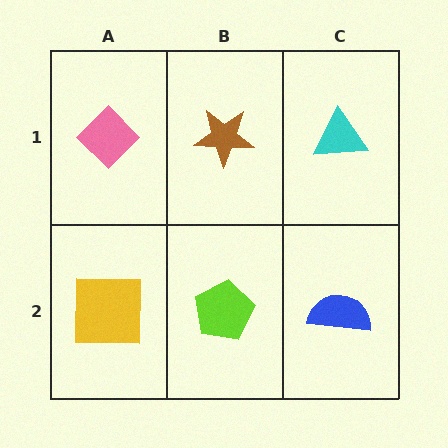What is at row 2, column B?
A lime pentagon.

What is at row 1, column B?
A brown star.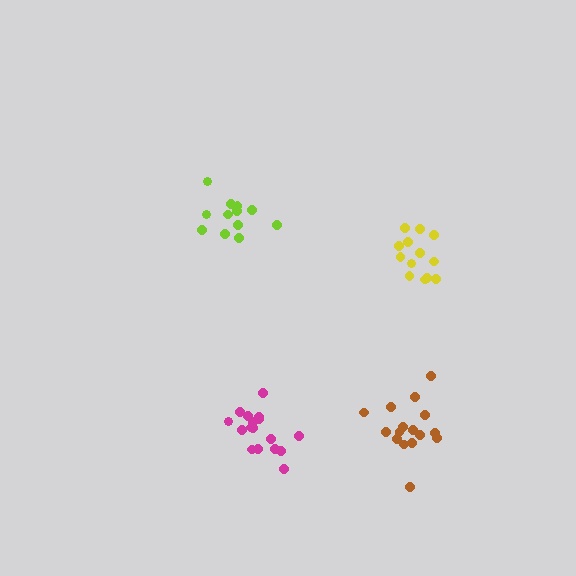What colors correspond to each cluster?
The clusters are colored: brown, lime, yellow, magenta.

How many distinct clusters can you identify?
There are 4 distinct clusters.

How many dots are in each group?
Group 1: 16 dots, Group 2: 12 dots, Group 3: 13 dots, Group 4: 17 dots (58 total).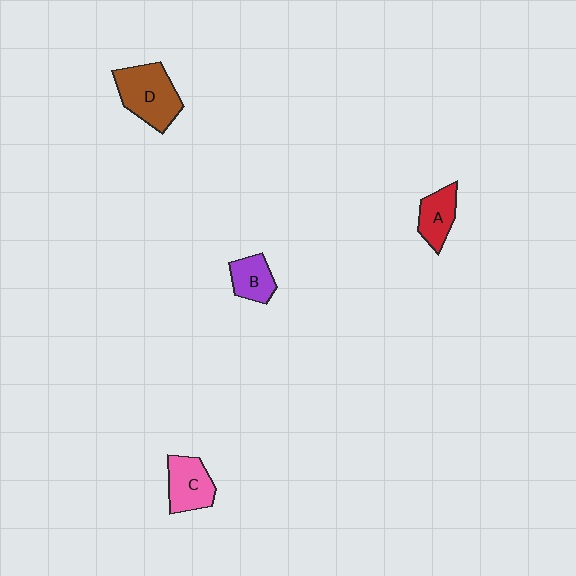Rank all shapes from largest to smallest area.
From largest to smallest: D (brown), C (pink), A (red), B (purple).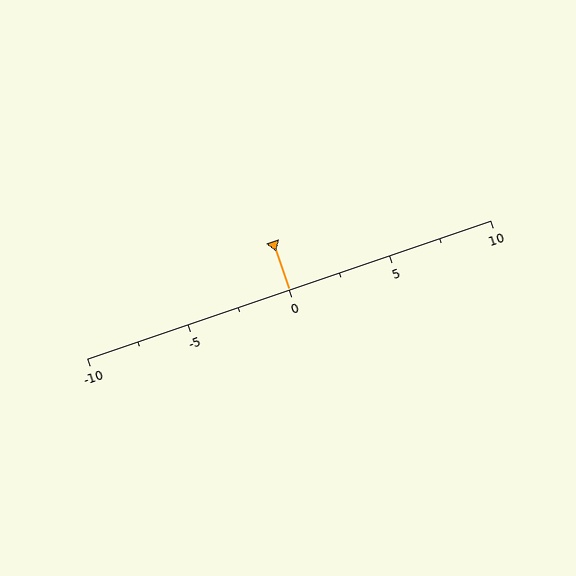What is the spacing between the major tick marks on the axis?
The major ticks are spaced 5 apart.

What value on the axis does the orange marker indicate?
The marker indicates approximately 0.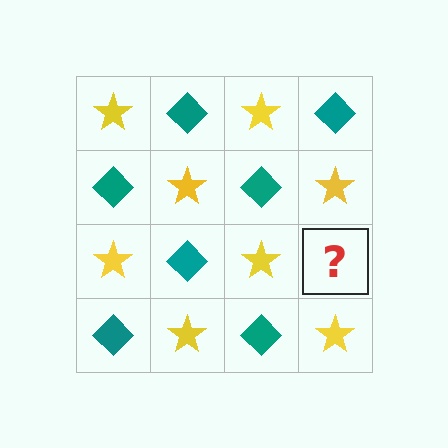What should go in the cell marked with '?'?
The missing cell should contain a teal diamond.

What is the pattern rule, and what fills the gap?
The rule is that it alternates yellow star and teal diamond in a checkerboard pattern. The gap should be filled with a teal diamond.